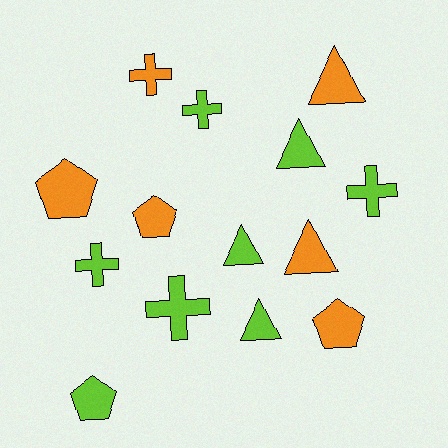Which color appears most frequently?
Lime, with 8 objects.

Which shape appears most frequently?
Triangle, with 5 objects.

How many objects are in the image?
There are 14 objects.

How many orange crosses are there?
There is 1 orange cross.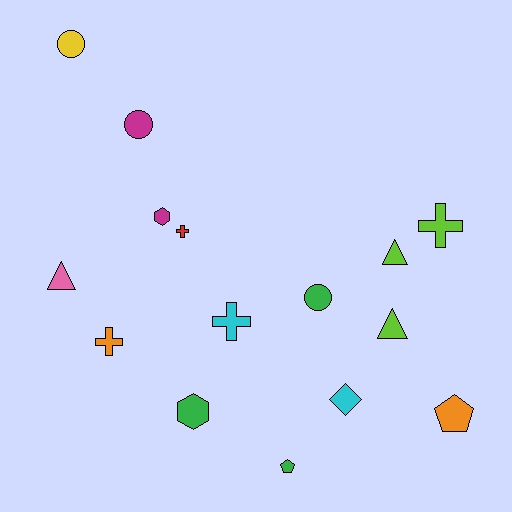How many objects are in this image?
There are 15 objects.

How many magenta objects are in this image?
There are 2 magenta objects.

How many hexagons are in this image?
There are 2 hexagons.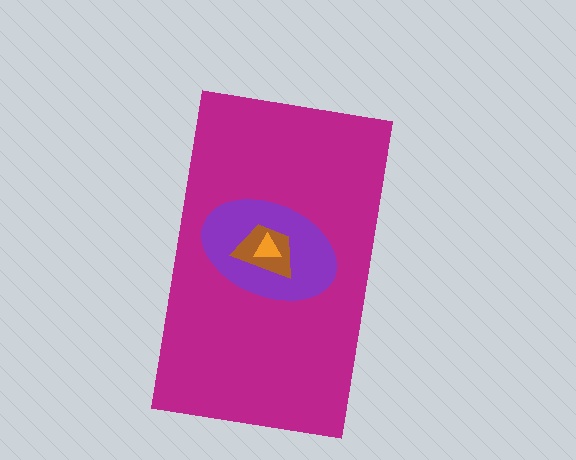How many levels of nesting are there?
4.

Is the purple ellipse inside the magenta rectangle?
Yes.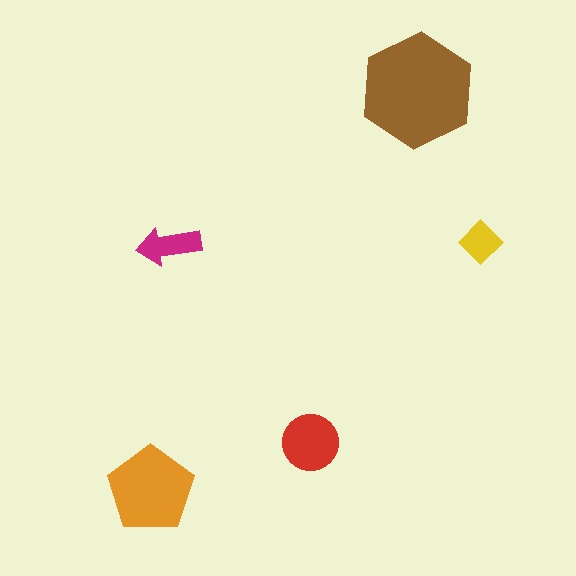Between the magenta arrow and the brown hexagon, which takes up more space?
The brown hexagon.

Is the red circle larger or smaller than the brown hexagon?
Smaller.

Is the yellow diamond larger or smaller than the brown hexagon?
Smaller.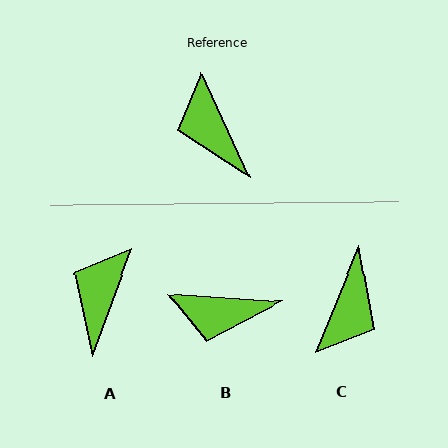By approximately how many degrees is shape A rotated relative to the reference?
Approximately 45 degrees clockwise.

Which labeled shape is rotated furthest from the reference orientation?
C, about 133 degrees away.